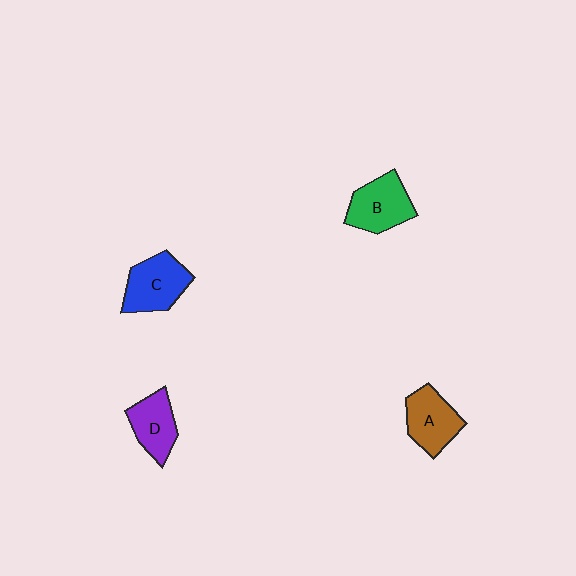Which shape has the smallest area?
Shape D (purple).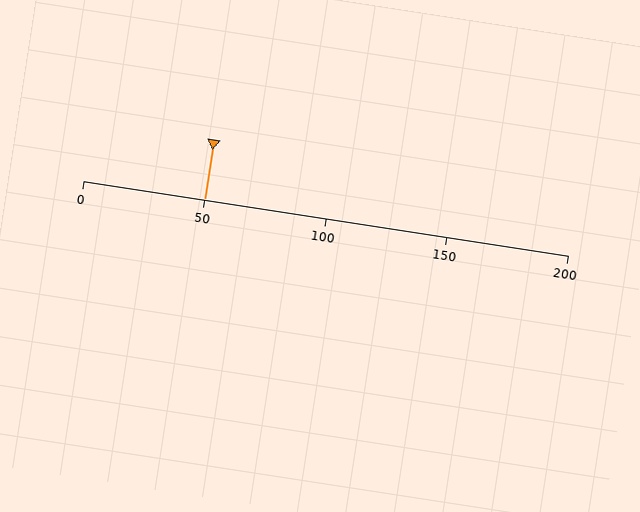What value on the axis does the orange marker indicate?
The marker indicates approximately 50.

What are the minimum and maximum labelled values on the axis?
The axis runs from 0 to 200.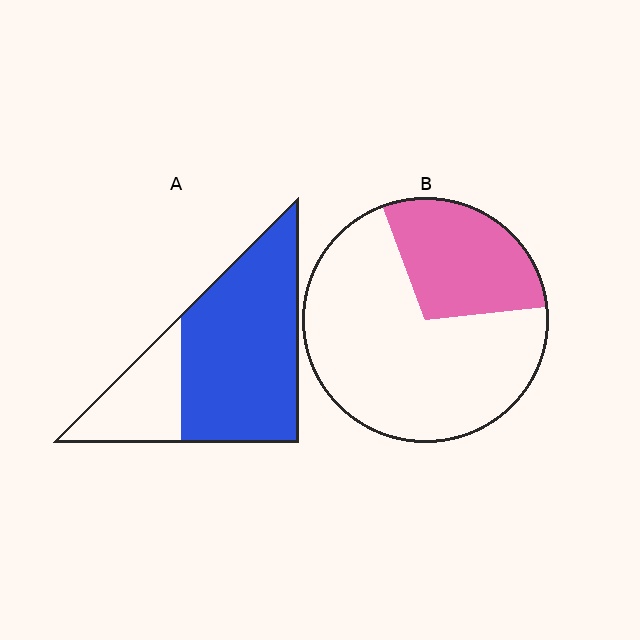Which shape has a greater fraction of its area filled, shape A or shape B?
Shape A.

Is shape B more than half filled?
No.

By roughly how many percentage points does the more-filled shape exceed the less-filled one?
By roughly 45 percentage points (A over B).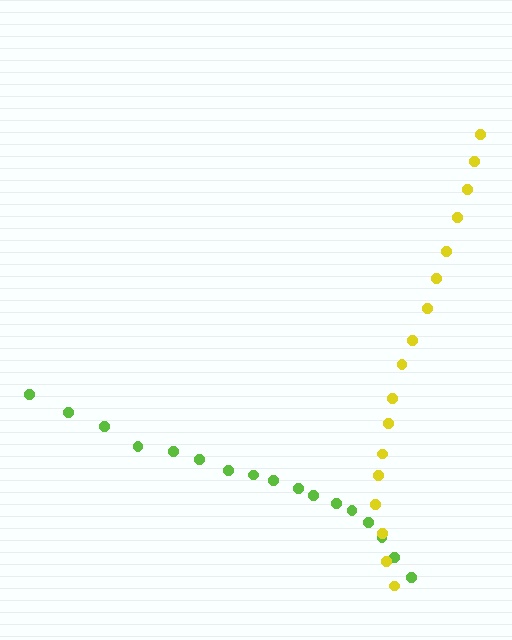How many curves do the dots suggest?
There are 2 distinct paths.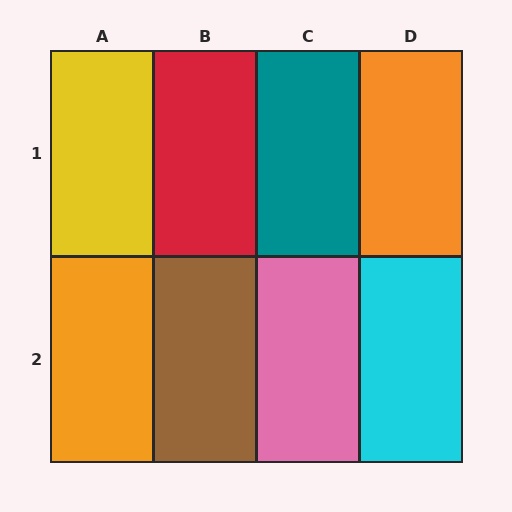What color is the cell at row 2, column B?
Brown.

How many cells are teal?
1 cell is teal.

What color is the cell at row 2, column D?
Cyan.